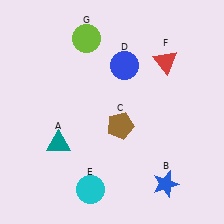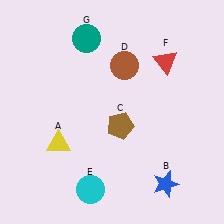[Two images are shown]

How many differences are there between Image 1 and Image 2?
There are 3 differences between the two images.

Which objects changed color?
A changed from teal to yellow. D changed from blue to brown. G changed from lime to teal.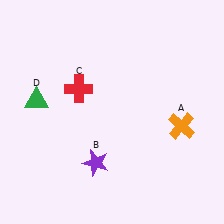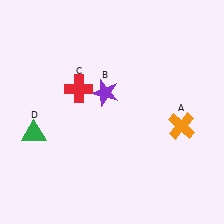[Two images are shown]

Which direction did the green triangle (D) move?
The green triangle (D) moved down.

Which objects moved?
The objects that moved are: the purple star (B), the green triangle (D).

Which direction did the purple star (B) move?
The purple star (B) moved up.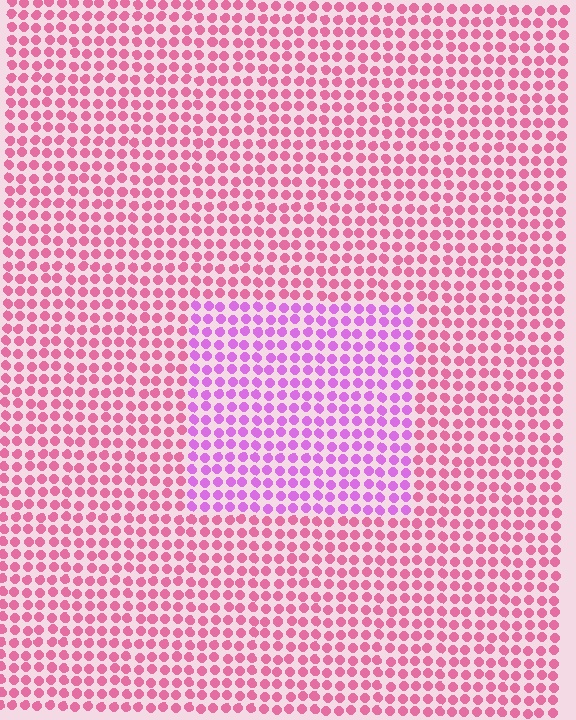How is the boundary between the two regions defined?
The boundary is defined purely by a slight shift in hue (about 39 degrees). Spacing, size, and orientation are identical on both sides.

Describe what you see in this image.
The image is filled with small pink elements in a uniform arrangement. A rectangle-shaped region is visible where the elements are tinted to a slightly different hue, forming a subtle color boundary.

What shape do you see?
I see a rectangle.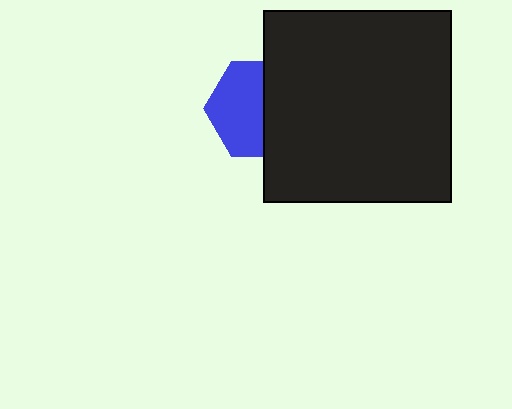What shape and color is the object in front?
The object in front is a black rectangle.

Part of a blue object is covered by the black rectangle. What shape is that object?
It is a hexagon.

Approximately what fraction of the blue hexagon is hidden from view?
Roughly 45% of the blue hexagon is hidden behind the black rectangle.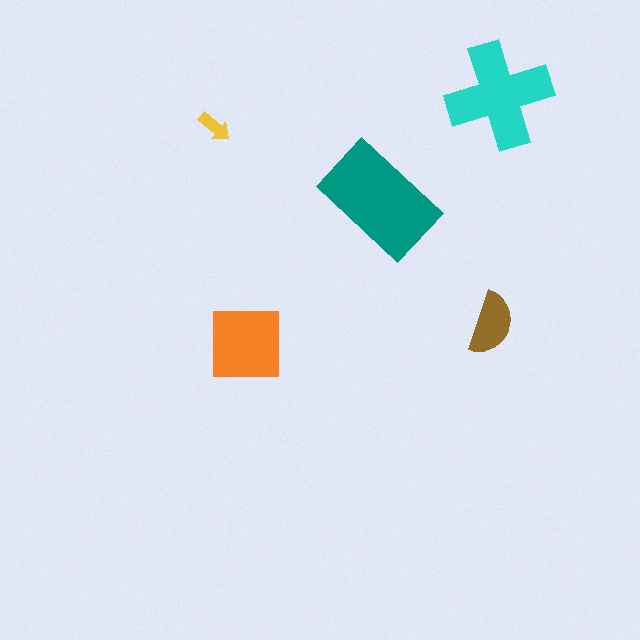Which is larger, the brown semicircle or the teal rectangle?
The teal rectangle.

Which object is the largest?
The teal rectangle.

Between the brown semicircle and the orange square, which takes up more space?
The orange square.